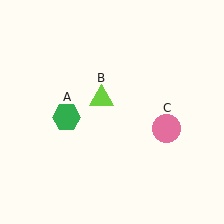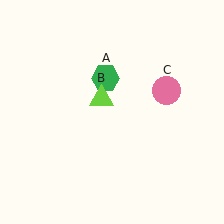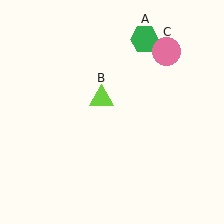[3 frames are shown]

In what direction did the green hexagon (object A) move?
The green hexagon (object A) moved up and to the right.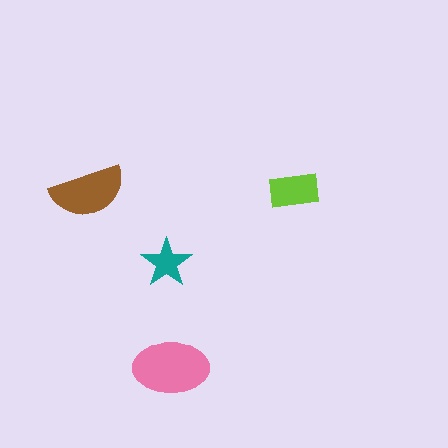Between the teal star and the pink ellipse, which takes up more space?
The pink ellipse.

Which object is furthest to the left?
The brown semicircle is leftmost.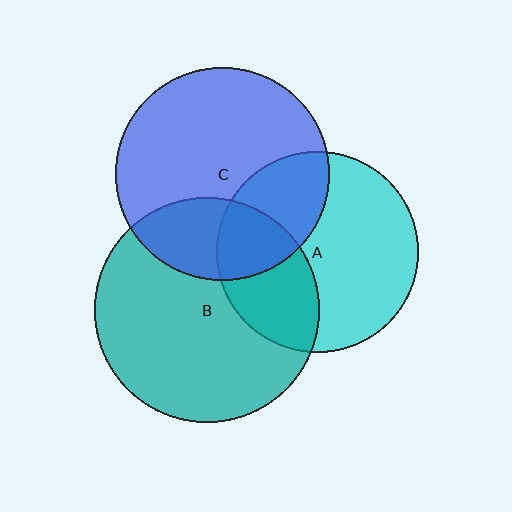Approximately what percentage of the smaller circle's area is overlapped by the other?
Approximately 30%.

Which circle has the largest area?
Circle B (teal).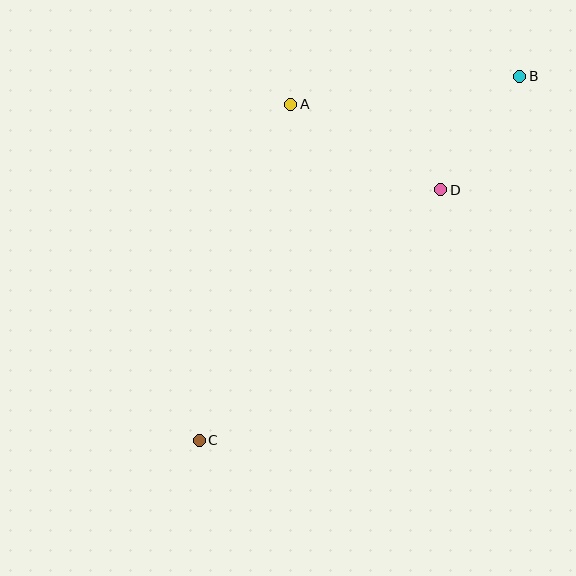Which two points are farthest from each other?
Points B and C are farthest from each other.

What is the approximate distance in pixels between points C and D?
The distance between C and D is approximately 348 pixels.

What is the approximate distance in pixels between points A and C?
The distance between A and C is approximately 348 pixels.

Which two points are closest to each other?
Points B and D are closest to each other.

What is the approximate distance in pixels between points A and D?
The distance between A and D is approximately 172 pixels.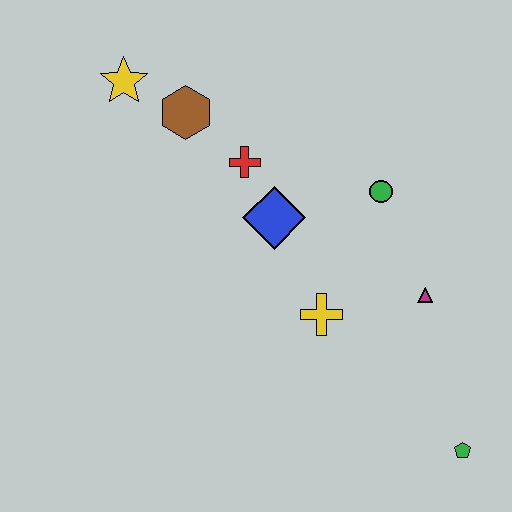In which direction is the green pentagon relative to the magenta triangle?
The green pentagon is below the magenta triangle.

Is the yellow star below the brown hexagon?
No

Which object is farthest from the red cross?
The green pentagon is farthest from the red cross.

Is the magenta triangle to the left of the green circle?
No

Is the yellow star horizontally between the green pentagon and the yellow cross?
No